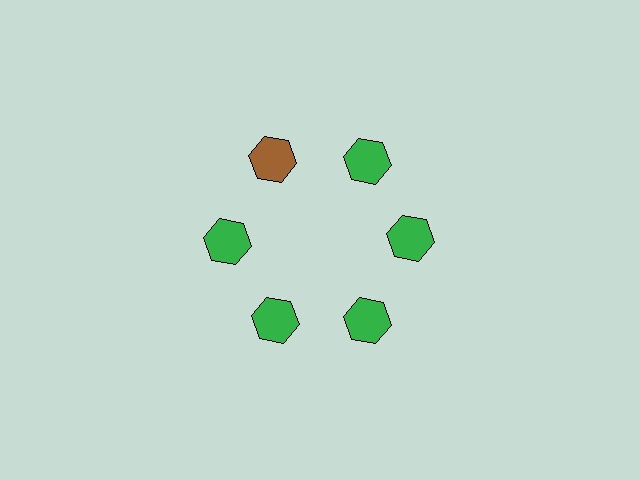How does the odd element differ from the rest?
It has a different color: brown instead of green.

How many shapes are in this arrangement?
There are 6 shapes arranged in a ring pattern.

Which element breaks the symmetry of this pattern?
The brown hexagon at roughly the 11 o'clock position breaks the symmetry. All other shapes are green hexagons.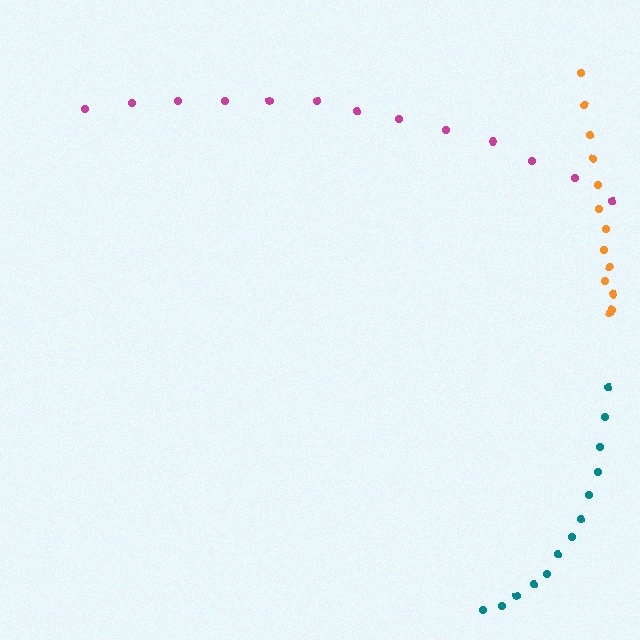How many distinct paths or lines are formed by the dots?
There are 3 distinct paths.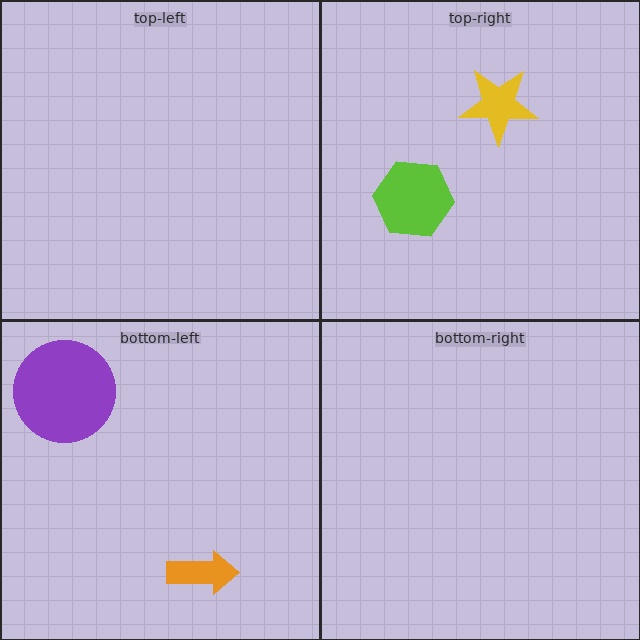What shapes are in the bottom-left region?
The purple circle, the orange arrow.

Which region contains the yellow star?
The top-right region.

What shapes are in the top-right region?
The yellow star, the lime hexagon.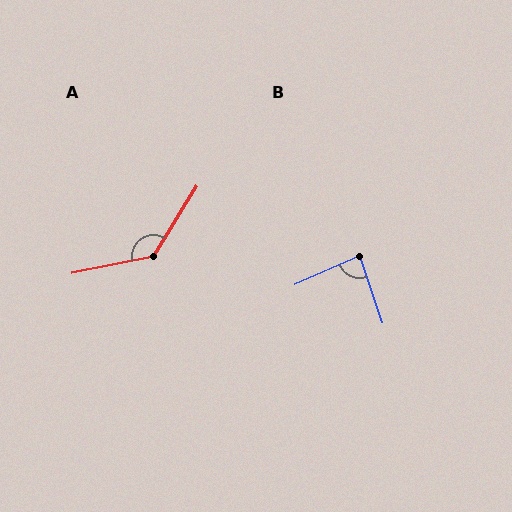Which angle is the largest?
A, at approximately 133 degrees.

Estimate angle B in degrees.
Approximately 85 degrees.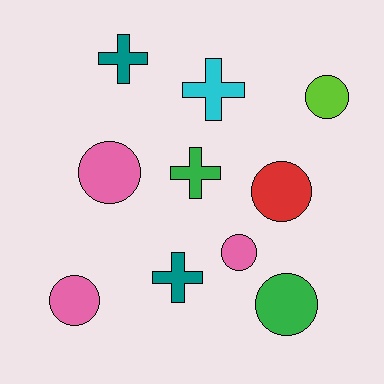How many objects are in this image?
There are 10 objects.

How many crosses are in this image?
There are 4 crosses.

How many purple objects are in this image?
There are no purple objects.